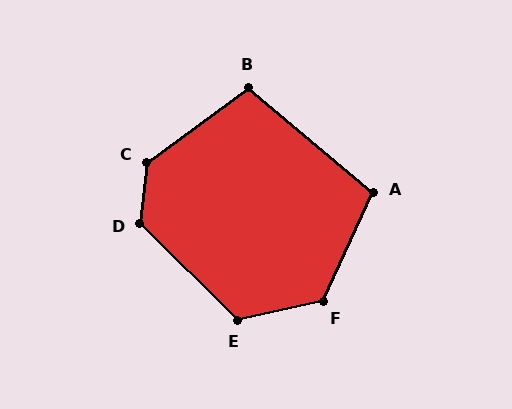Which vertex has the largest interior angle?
C, at approximately 132 degrees.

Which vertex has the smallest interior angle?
B, at approximately 103 degrees.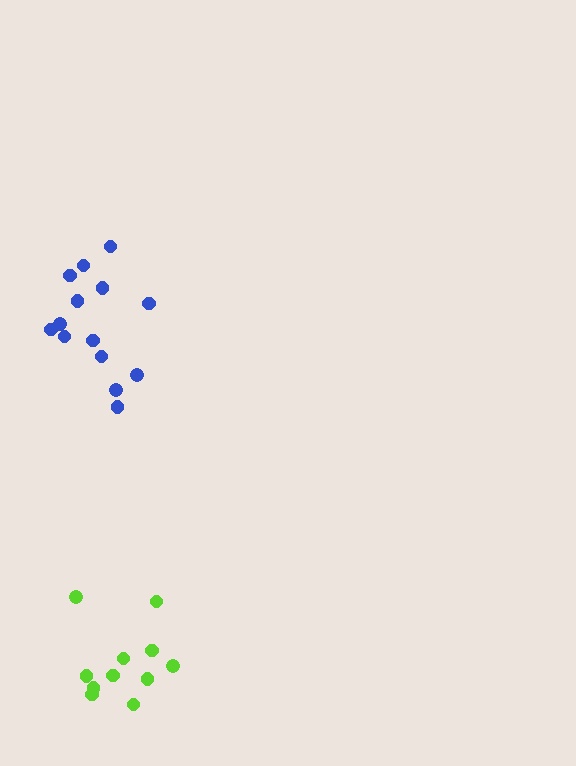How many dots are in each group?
Group 1: 14 dots, Group 2: 11 dots (25 total).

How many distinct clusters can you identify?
There are 2 distinct clusters.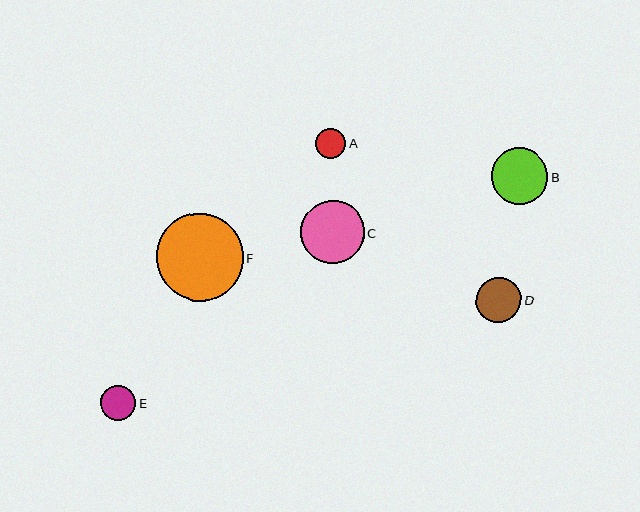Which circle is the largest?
Circle F is the largest with a size of approximately 87 pixels.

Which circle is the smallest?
Circle A is the smallest with a size of approximately 30 pixels.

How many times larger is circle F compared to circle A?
Circle F is approximately 2.9 times the size of circle A.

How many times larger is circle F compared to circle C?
Circle F is approximately 1.4 times the size of circle C.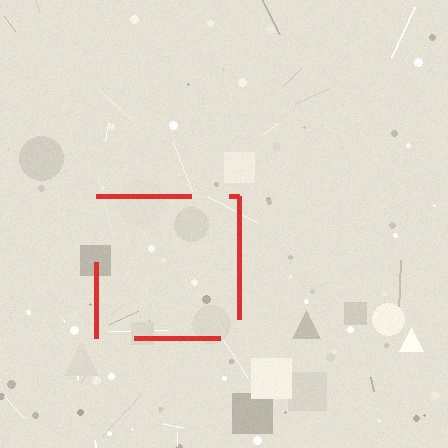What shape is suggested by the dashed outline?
The dashed outline suggests a square.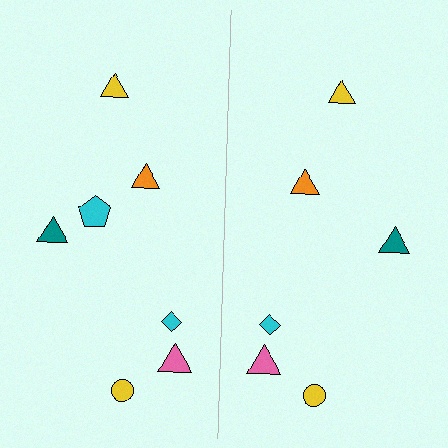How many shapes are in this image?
There are 13 shapes in this image.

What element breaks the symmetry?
A cyan pentagon is missing from the right side.